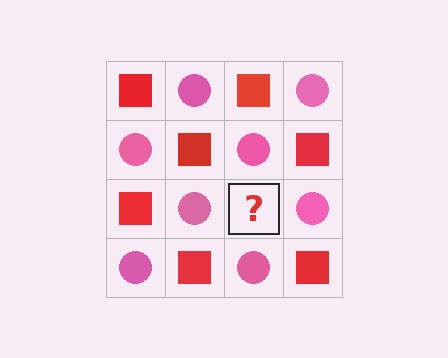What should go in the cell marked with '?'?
The missing cell should contain a red square.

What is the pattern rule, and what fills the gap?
The rule is that it alternates red square and pink circle in a checkerboard pattern. The gap should be filled with a red square.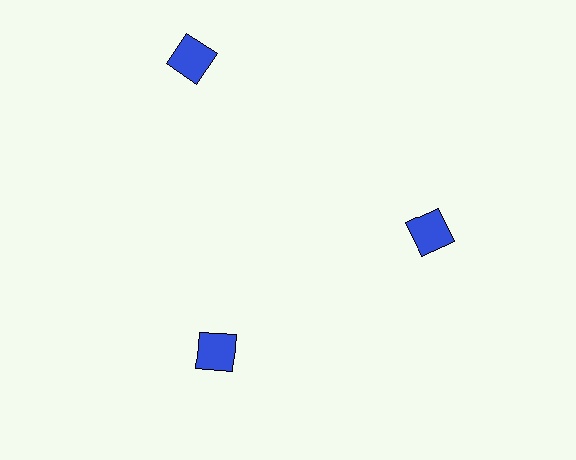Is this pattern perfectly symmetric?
No. The 3 blue squares are arranged in a ring, but one element near the 11 o'clock position is pushed outward from the center, breaking the 3-fold rotational symmetry.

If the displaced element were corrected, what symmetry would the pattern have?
It would have 3-fold rotational symmetry — the pattern would map onto itself every 120 degrees.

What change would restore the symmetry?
The symmetry would be restored by moving it inward, back onto the ring so that all 3 squares sit at equal angles and equal distance from the center.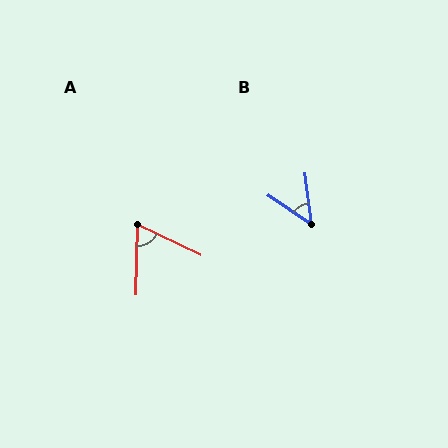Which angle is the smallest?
B, at approximately 49 degrees.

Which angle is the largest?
A, at approximately 65 degrees.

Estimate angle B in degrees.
Approximately 49 degrees.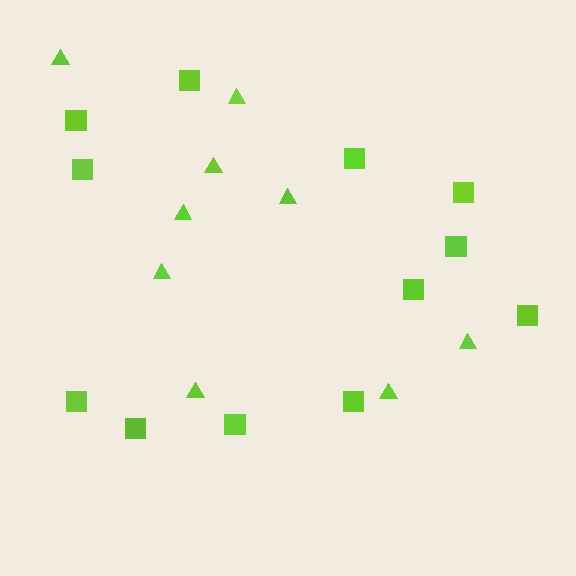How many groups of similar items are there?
There are 2 groups: one group of triangles (9) and one group of squares (12).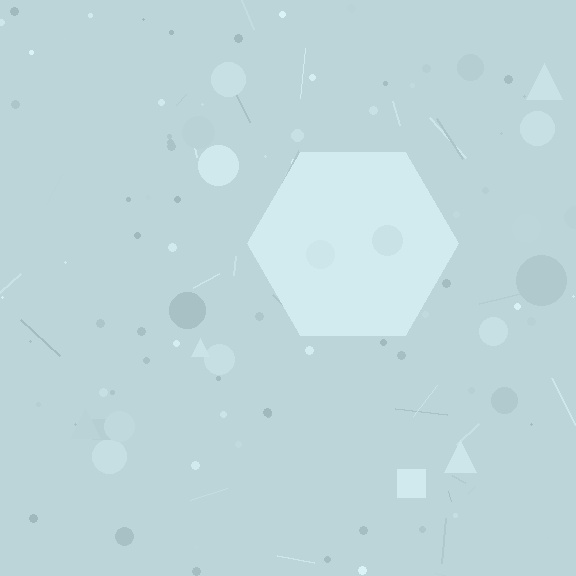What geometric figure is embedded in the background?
A hexagon is embedded in the background.